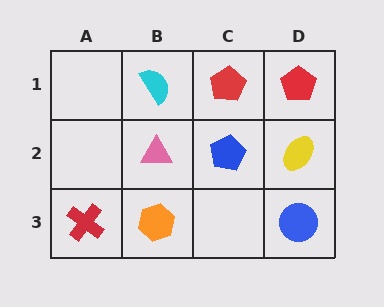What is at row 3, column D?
A blue circle.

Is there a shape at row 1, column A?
No, that cell is empty.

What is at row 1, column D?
A red pentagon.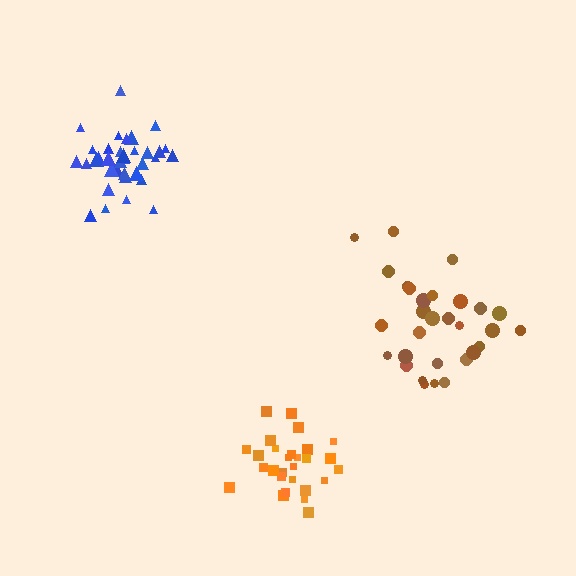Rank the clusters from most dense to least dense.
blue, orange, brown.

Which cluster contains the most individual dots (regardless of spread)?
Blue (35).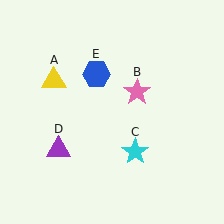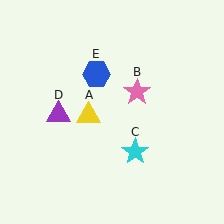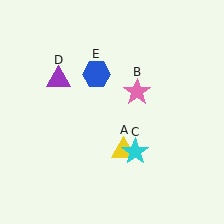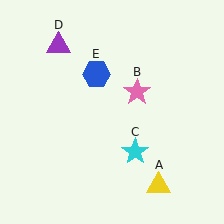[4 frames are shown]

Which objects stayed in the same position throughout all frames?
Pink star (object B) and cyan star (object C) and blue hexagon (object E) remained stationary.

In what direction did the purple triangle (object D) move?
The purple triangle (object D) moved up.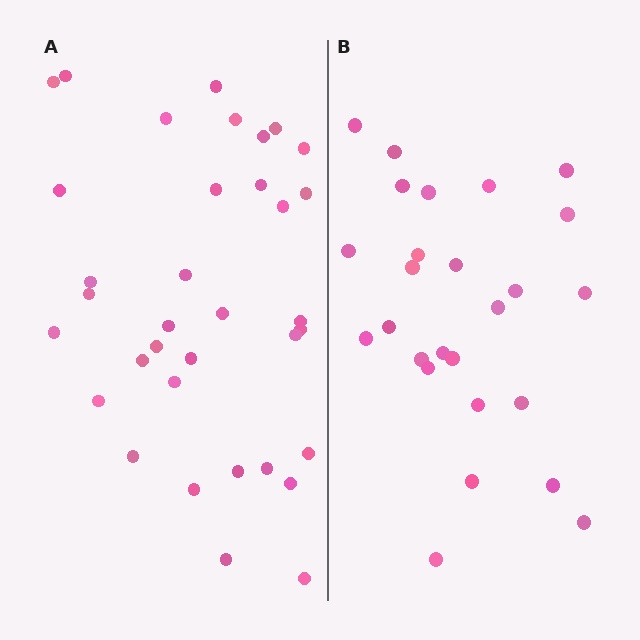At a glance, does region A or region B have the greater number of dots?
Region A (the left region) has more dots.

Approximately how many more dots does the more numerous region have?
Region A has roughly 8 or so more dots than region B.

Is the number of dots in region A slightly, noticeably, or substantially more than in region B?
Region A has noticeably more, but not dramatically so. The ratio is roughly 1.3 to 1.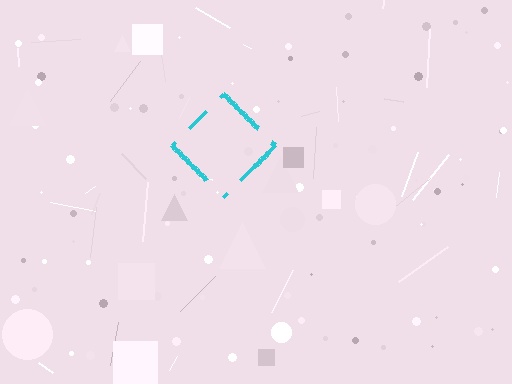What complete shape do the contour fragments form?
The contour fragments form a diamond.